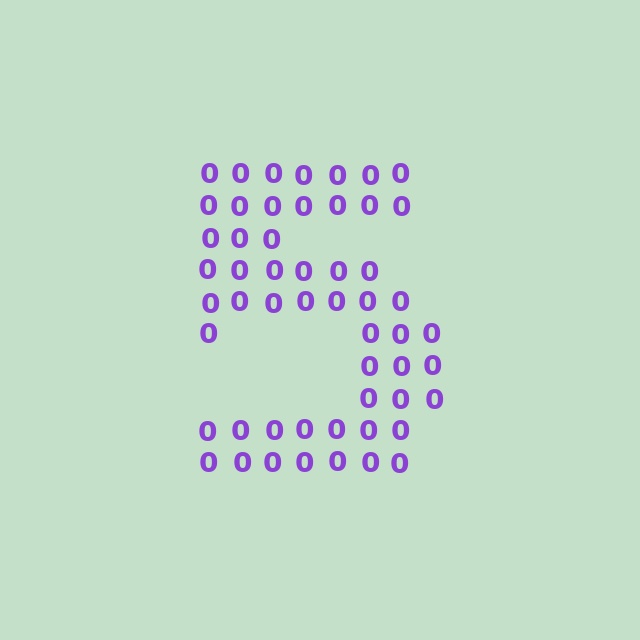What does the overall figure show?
The overall figure shows the digit 5.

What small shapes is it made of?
It is made of small digit 0's.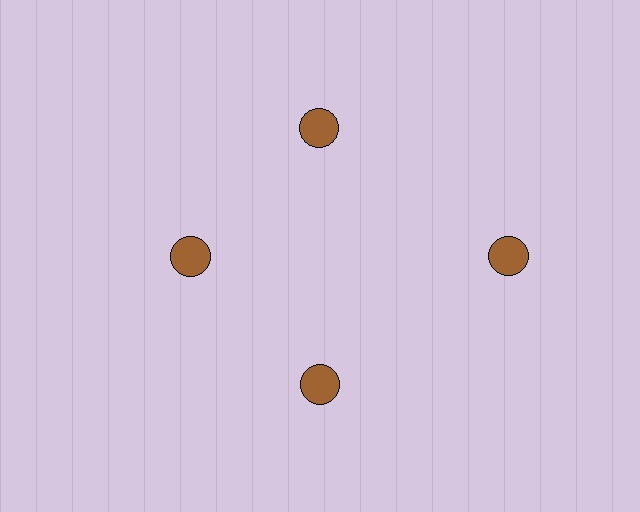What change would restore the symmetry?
The symmetry would be restored by moving it inward, back onto the ring so that all 4 circles sit at equal angles and equal distance from the center.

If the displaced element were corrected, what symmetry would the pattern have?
It would have 4-fold rotational symmetry — the pattern would map onto itself every 90 degrees.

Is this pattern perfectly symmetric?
No. The 4 brown circles are arranged in a ring, but one element near the 3 o'clock position is pushed outward from the center, breaking the 4-fold rotational symmetry.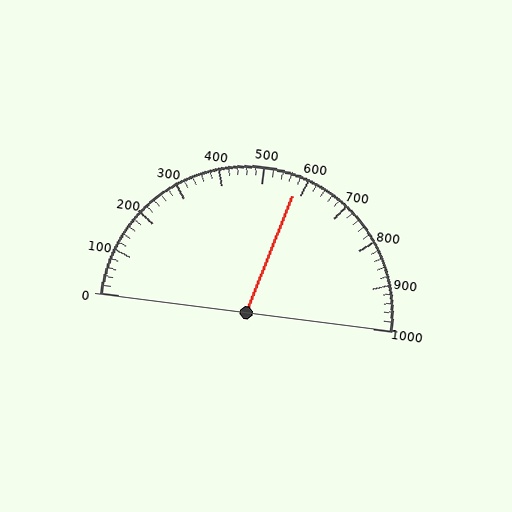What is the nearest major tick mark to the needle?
The nearest major tick mark is 600.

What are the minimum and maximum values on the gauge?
The gauge ranges from 0 to 1000.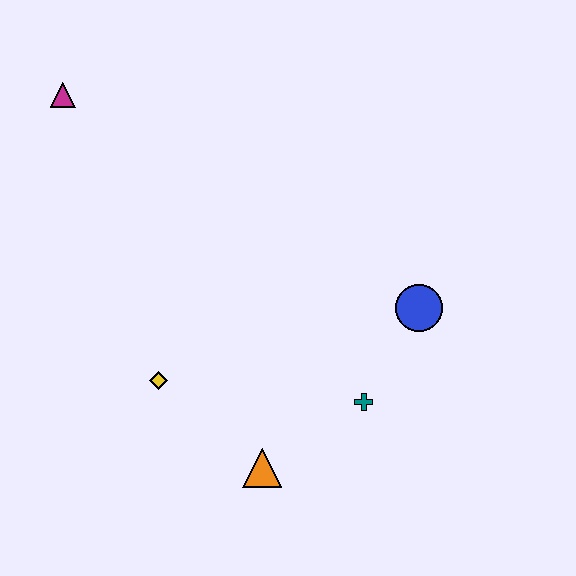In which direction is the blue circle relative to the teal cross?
The blue circle is above the teal cross.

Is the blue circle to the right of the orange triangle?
Yes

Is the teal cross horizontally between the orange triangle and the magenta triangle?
No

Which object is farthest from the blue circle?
The magenta triangle is farthest from the blue circle.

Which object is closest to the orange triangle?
The teal cross is closest to the orange triangle.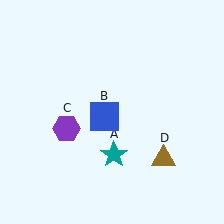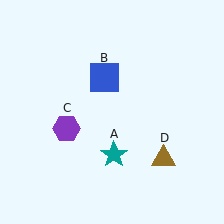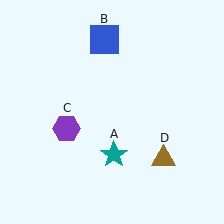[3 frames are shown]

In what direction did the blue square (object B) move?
The blue square (object B) moved up.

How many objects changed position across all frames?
1 object changed position: blue square (object B).